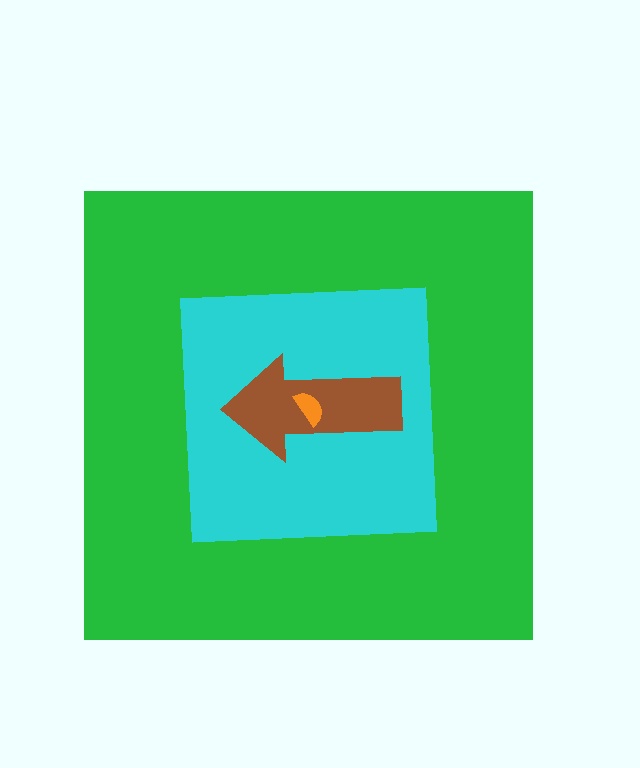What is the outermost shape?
The green square.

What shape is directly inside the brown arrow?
The orange semicircle.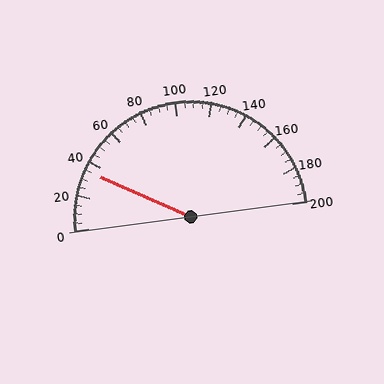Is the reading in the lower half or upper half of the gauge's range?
The reading is in the lower half of the range (0 to 200).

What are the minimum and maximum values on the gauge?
The gauge ranges from 0 to 200.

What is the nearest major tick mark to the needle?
The nearest major tick mark is 40.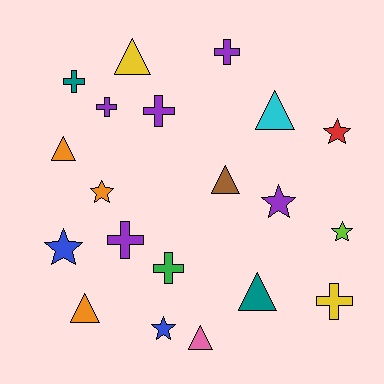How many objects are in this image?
There are 20 objects.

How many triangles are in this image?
There are 7 triangles.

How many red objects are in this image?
There is 1 red object.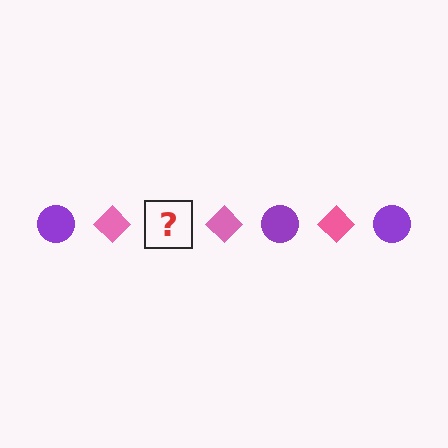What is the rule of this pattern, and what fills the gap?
The rule is that the pattern alternates between purple circle and pink diamond. The gap should be filled with a purple circle.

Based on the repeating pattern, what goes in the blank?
The blank should be a purple circle.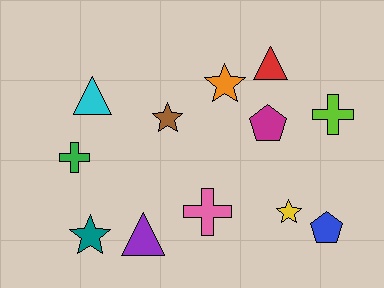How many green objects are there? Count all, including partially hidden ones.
There is 1 green object.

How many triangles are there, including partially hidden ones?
There are 3 triangles.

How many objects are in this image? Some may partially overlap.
There are 12 objects.